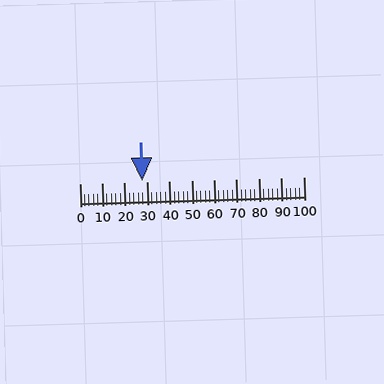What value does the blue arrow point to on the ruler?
The blue arrow points to approximately 28.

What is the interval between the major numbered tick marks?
The major tick marks are spaced 10 units apart.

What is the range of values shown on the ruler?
The ruler shows values from 0 to 100.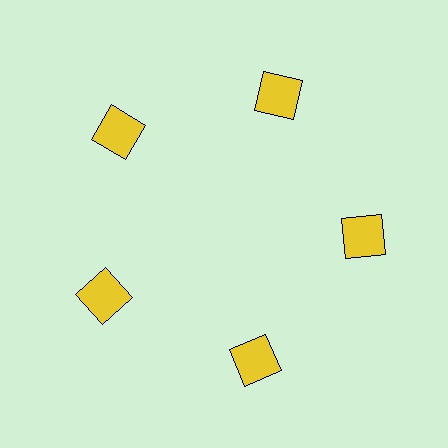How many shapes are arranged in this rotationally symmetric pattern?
There are 5 shapes, arranged in 5 groups of 1.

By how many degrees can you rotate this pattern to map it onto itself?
The pattern maps onto itself every 72 degrees of rotation.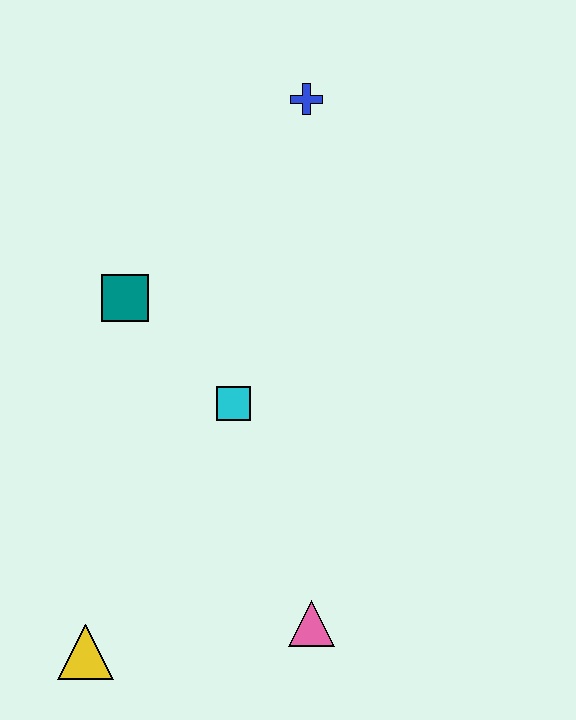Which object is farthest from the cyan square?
The blue cross is farthest from the cyan square.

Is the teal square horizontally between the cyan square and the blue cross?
No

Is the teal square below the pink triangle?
No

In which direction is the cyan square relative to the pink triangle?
The cyan square is above the pink triangle.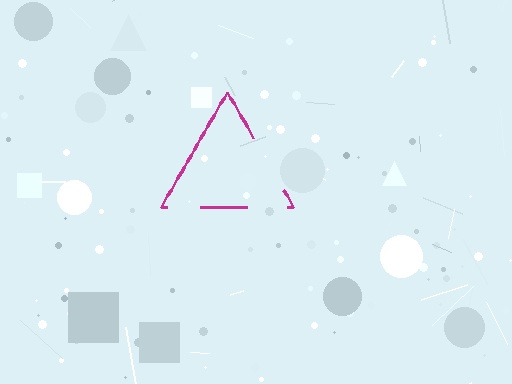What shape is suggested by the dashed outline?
The dashed outline suggests a triangle.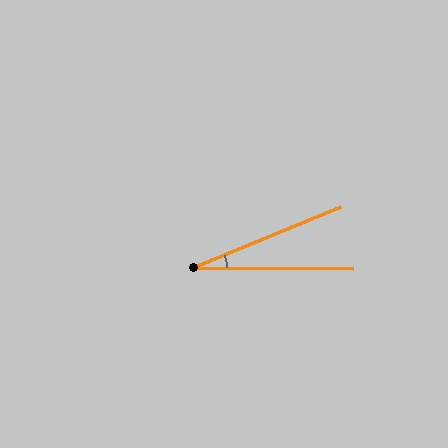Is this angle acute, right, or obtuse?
It is acute.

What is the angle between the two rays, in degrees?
Approximately 23 degrees.